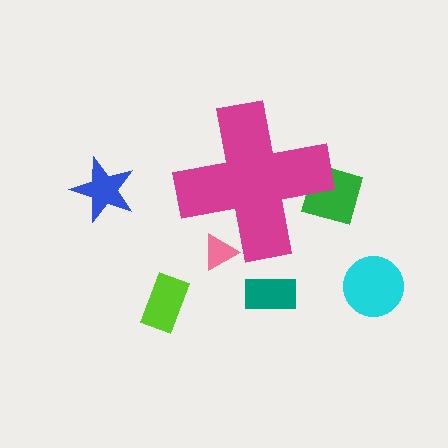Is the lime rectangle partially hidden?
No, the lime rectangle is fully visible.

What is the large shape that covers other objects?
A magenta cross.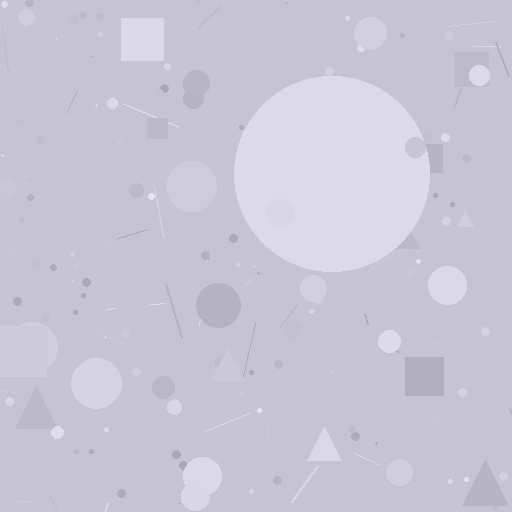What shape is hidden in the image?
A circle is hidden in the image.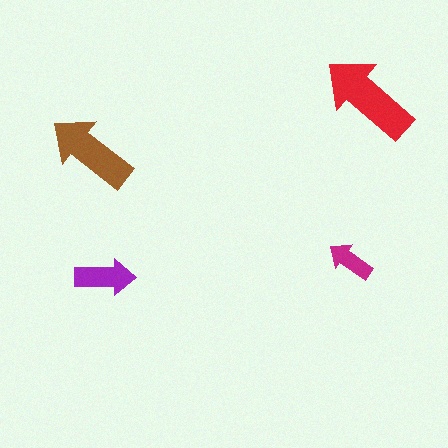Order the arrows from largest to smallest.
the red one, the brown one, the purple one, the magenta one.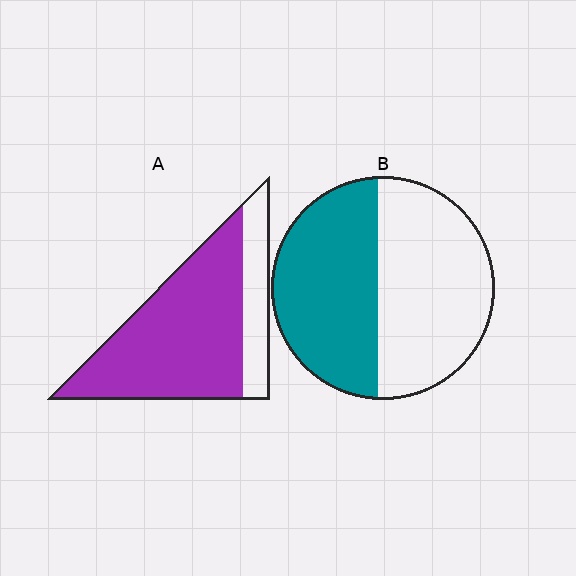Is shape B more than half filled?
Roughly half.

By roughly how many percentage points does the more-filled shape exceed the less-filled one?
By roughly 30 percentage points (A over B).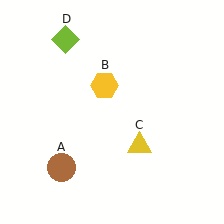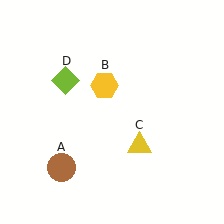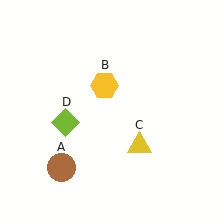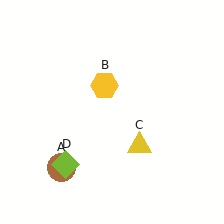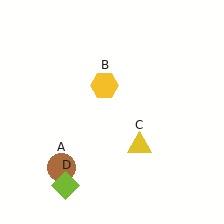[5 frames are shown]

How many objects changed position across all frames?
1 object changed position: lime diamond (object D).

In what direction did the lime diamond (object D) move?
The lime diamond (object D) moved down.